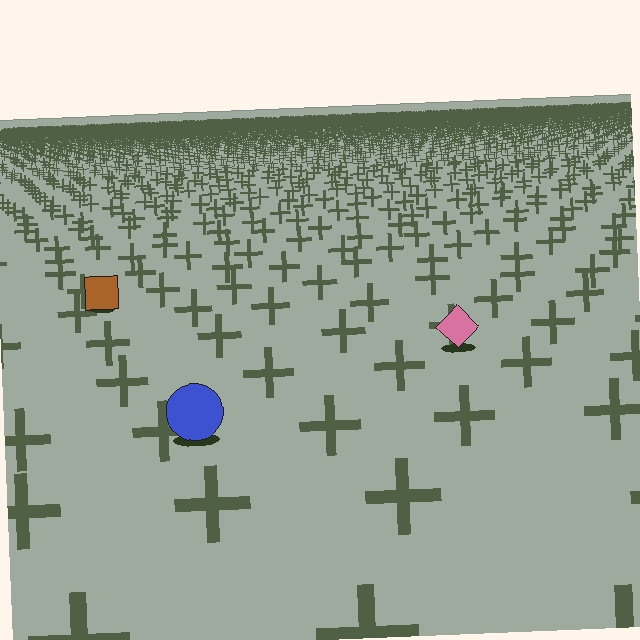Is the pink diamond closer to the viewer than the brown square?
Yes. The pink diamond is closer — you can tell from the texture gradient: the ground texture is coarser near it.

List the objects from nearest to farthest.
From nearest to farthest: the blue circle, the pink diamond, the brown square.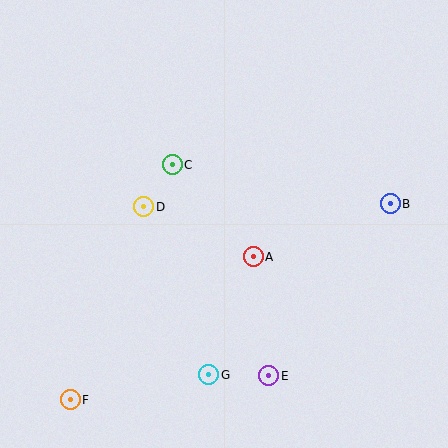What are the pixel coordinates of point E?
Point E is at (269, 376).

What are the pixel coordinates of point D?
Point D is at (144, 207).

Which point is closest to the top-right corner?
Point B is closest to the top-right corner.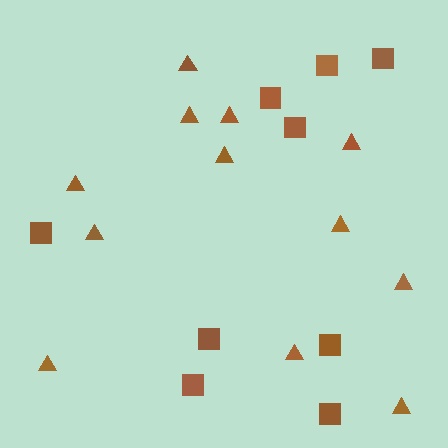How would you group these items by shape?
There are 2 groups: one group of triangles (12) and one group of squares (9).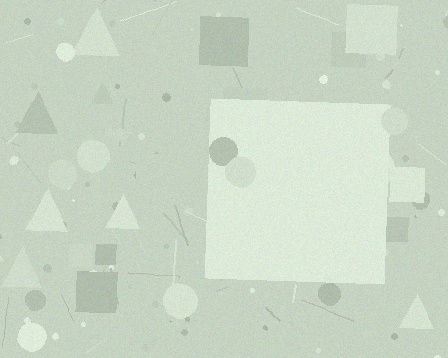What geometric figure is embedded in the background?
A square is embedded in the background.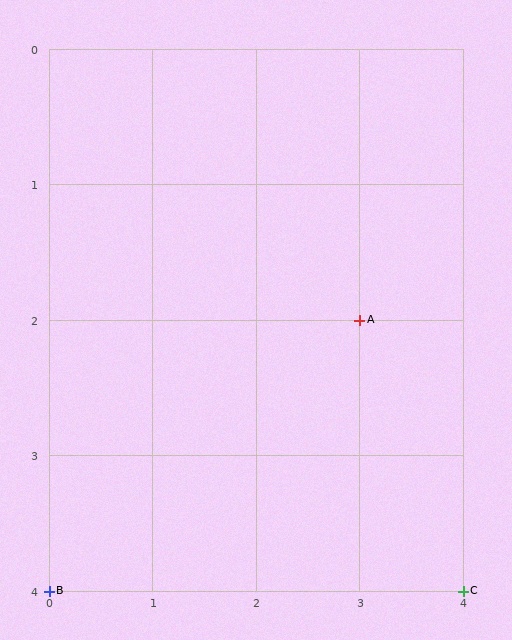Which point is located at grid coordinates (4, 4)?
Point C is at (4, 4).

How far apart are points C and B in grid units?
Points C and B are 4 columns apart.